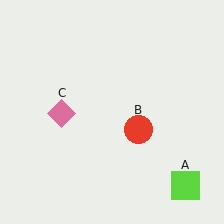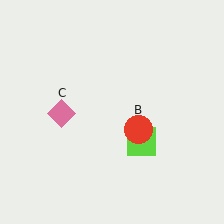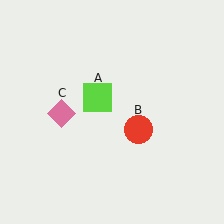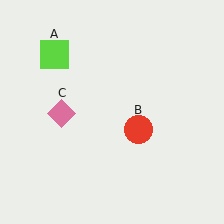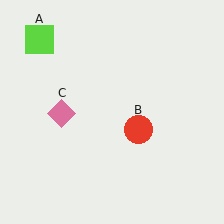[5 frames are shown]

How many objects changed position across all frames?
1 object changed position: lime square (object A).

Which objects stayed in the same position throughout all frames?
Red circle (object B) and pink diamond (object C) remained stationary.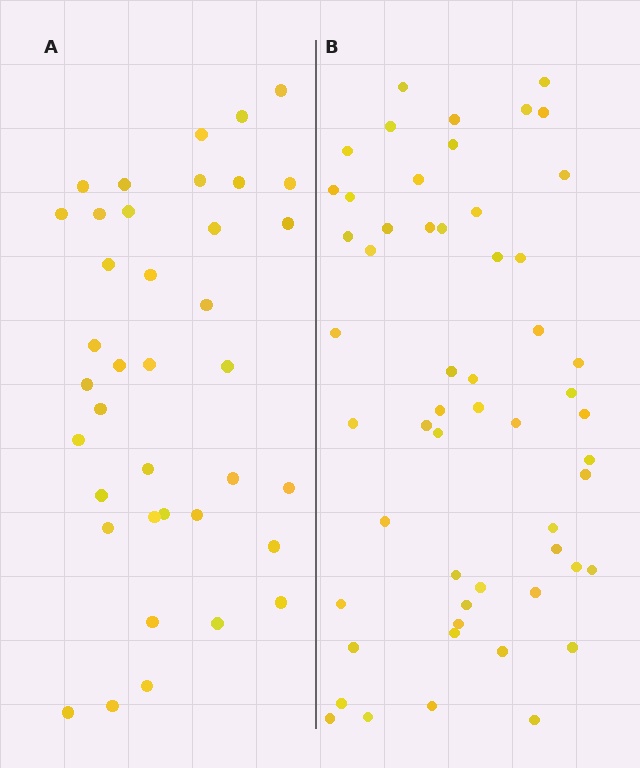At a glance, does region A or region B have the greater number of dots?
Region B (the right region) has more dots.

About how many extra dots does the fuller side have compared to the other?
Region B has approximately 15 more dots than region A.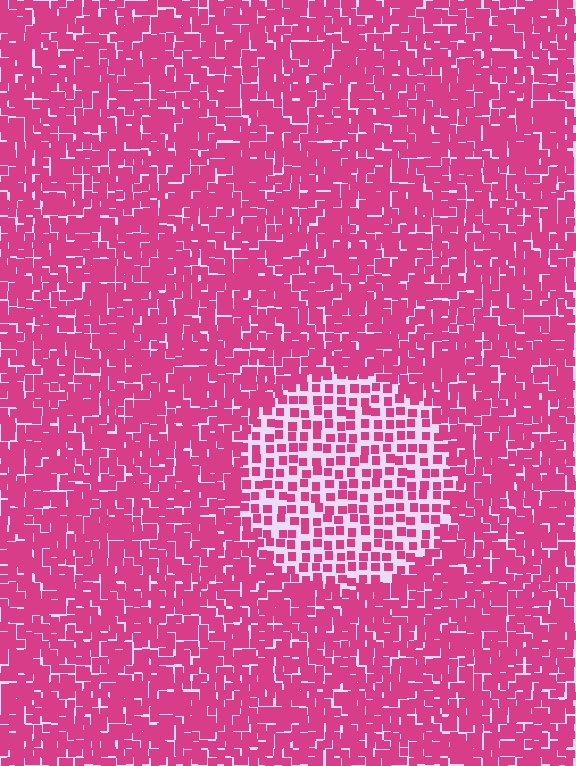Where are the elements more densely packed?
The elements are more densely packed outside the circle boundary.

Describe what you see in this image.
The image contains small magenta elements arranged at two different densities. A circle-shaped region is visible where the elements are less densely packed than the surrounding area.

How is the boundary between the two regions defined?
The boundary is defined by a change in element density (approximately 2.1x ratio). All elements are the same color, size, and shape.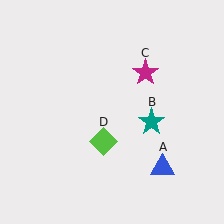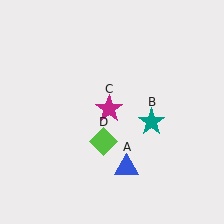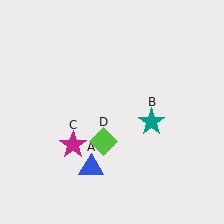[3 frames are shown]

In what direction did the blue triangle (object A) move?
The blue triangle (object A) moved left.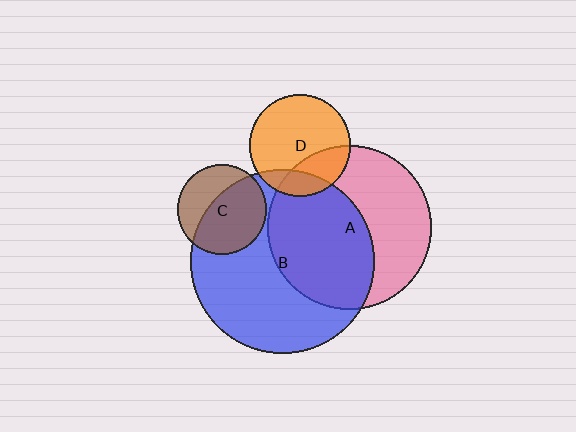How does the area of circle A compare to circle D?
Approximately 2.6 times.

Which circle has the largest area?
Circle B (blue).